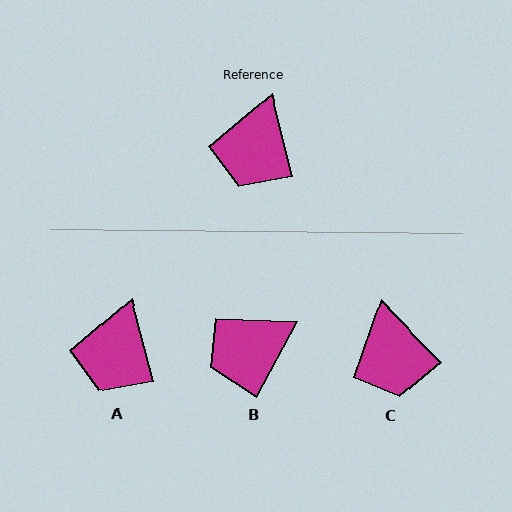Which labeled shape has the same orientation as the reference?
A.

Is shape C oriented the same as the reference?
No, it is off by about 30 degrees.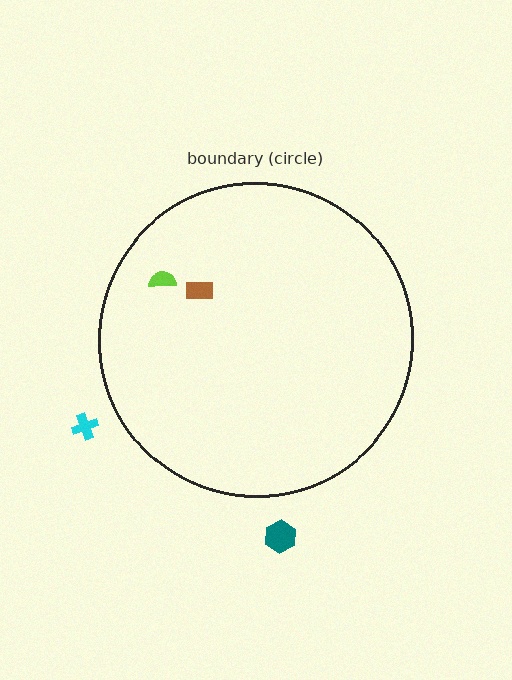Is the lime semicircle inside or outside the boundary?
Inside.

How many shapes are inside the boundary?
2 inside, 2 outside.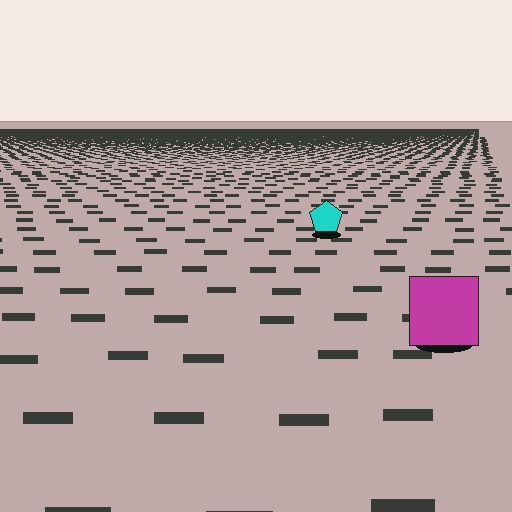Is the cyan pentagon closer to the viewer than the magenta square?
No. The magenta square is closer — you can tell from the texture gradient: the ground texture is coarser near it.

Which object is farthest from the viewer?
The cyan pentagon is farthest from the viewer. It appears smaller and the ground texture around it is denser.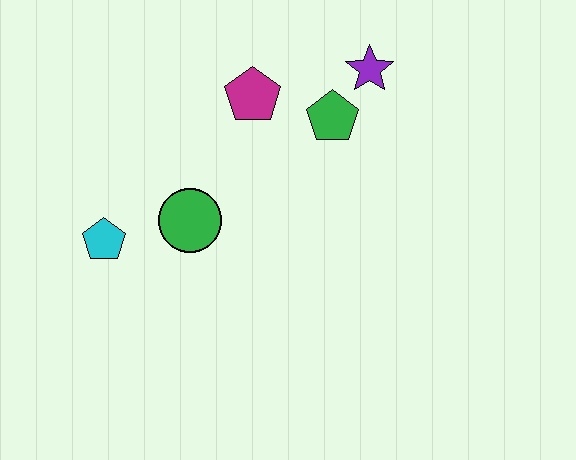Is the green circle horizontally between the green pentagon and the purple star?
No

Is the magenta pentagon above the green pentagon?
Yes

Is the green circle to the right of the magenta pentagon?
No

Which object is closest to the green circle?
The cyan pentagon is closest to the green circle.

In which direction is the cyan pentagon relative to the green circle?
The cyan pentagon is to the left of the green circle.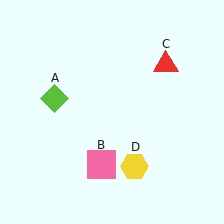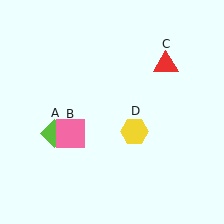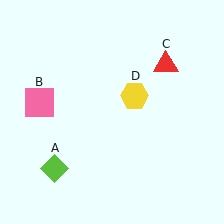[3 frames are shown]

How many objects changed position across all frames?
3 objects changed position: lime diamond (object A), pink square (object B), yellow hexagon (object D).